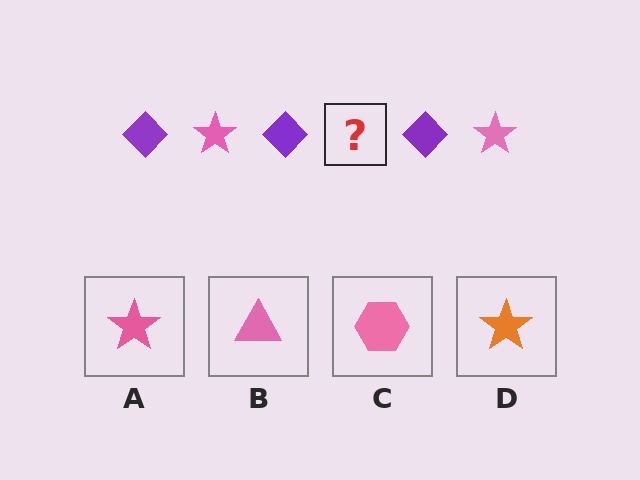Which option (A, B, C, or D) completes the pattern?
A.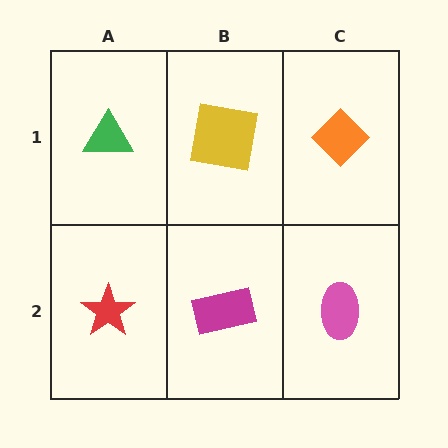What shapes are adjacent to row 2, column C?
An orange diamond (row 1, column C), a magenta rectangle (row 2, column B).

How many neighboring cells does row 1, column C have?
2.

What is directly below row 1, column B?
A magenta rectangle.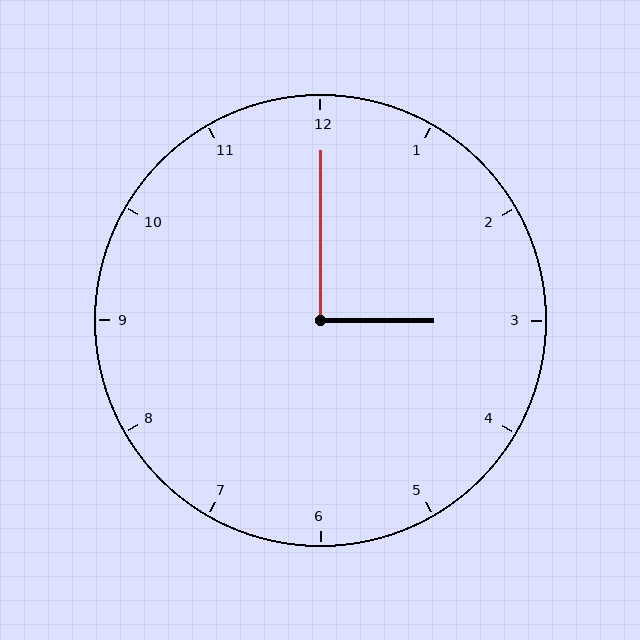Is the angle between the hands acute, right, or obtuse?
It is right.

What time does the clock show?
3:00.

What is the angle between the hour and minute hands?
Approximately 90 degrees.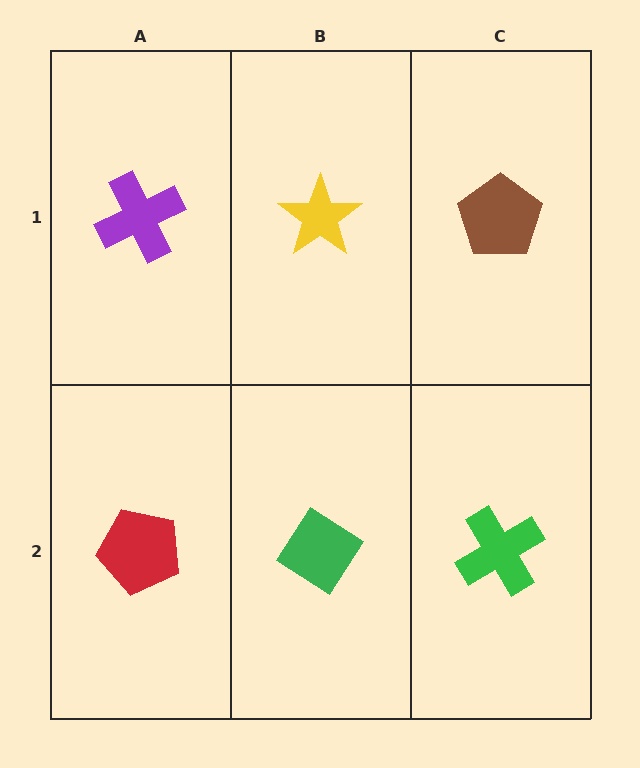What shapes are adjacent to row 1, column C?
A green cross (row 2, column C), a yellow star (row 1, column B).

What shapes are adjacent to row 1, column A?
A red pentagon (row 2, column A), a yellow star (row 1, column B).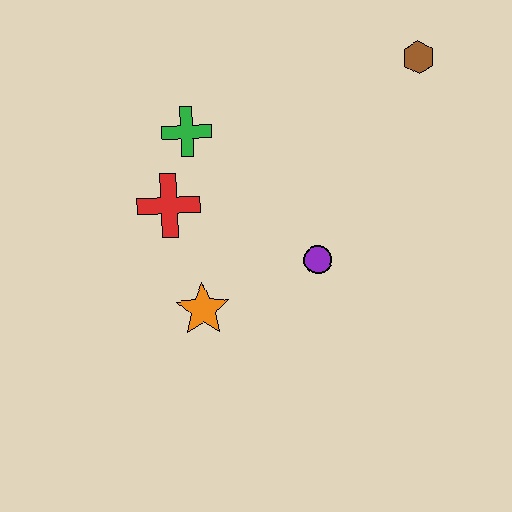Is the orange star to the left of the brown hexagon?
Yes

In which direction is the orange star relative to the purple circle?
The orange star is to the left of the purple circle.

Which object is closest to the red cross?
The green cross is closest to the red cross.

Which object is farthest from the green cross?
The brown hexagon is farthest from the green cross.